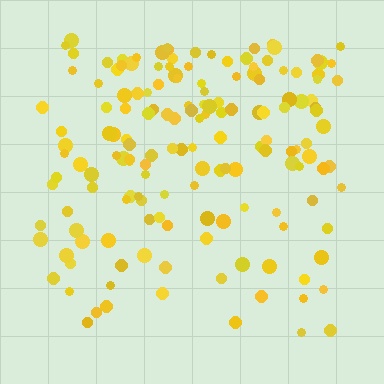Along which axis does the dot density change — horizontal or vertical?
Vertical.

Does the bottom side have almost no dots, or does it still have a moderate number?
Still a moderate number, just noticeably fewer than the top.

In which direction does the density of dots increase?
From bottom to top, with the top side densest.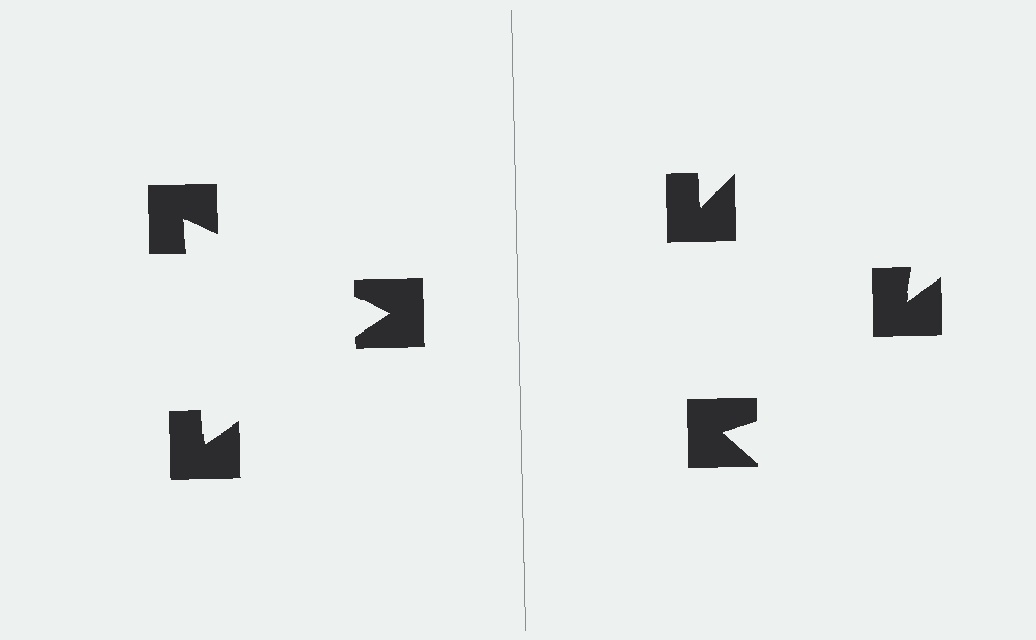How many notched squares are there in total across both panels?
6 — 3 on each side.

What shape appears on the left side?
An illusory triangle.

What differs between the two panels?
The notched squares are positioned identically on both sides; only the wedge orientations differ. On the left they align to a triangle; on the right they are misaligned.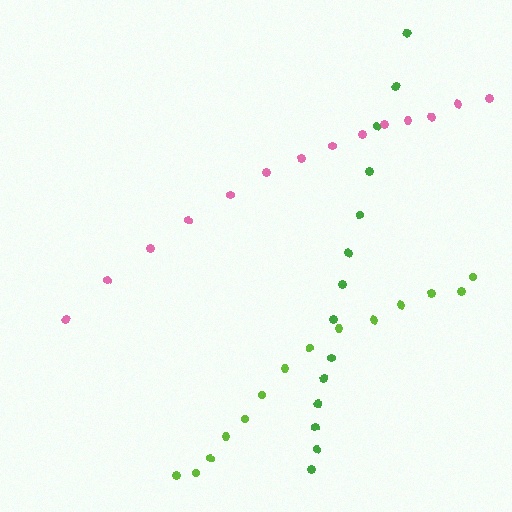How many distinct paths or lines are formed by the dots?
There are 3 distinct paths.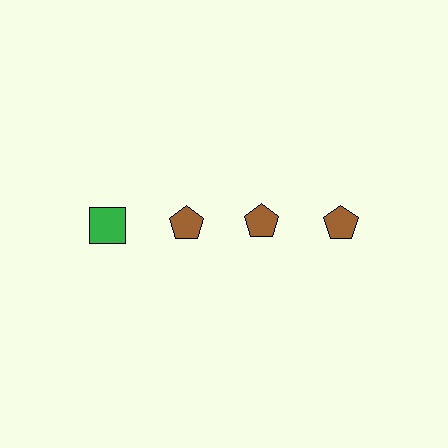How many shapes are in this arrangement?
There are 4 shapes arranged in a grid pattern.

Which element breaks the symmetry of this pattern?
The green square in the top row, leftmost column breaks the symmetry. All other shapes are brown pentagons.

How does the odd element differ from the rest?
It differs in both color (green instead of brown) and shape (square instead of pentagon).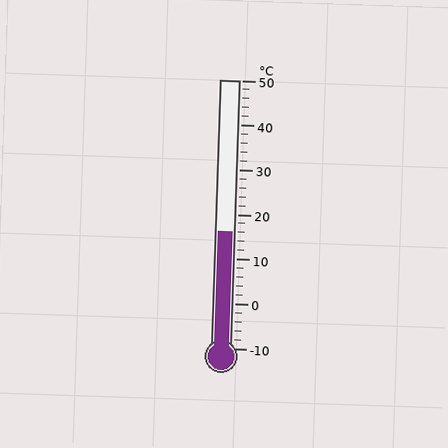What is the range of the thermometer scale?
The thermometer scale ranges from -10°C to 50°C.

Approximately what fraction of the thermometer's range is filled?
The thermometer is filled to approximately 45% of its range.